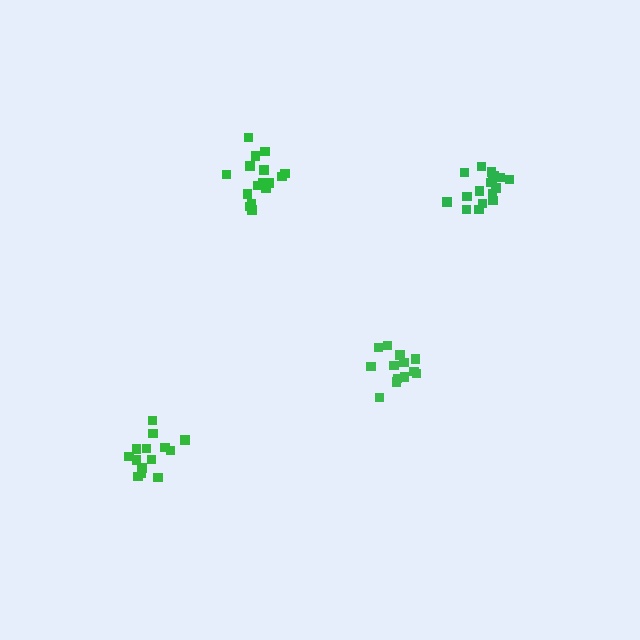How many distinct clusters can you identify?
There are 4 distinct clusters.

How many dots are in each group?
Group 1: 16 dots, Group 2: 14 dots, Group 3: 13 dots, Group 4: 18 dots (61 total).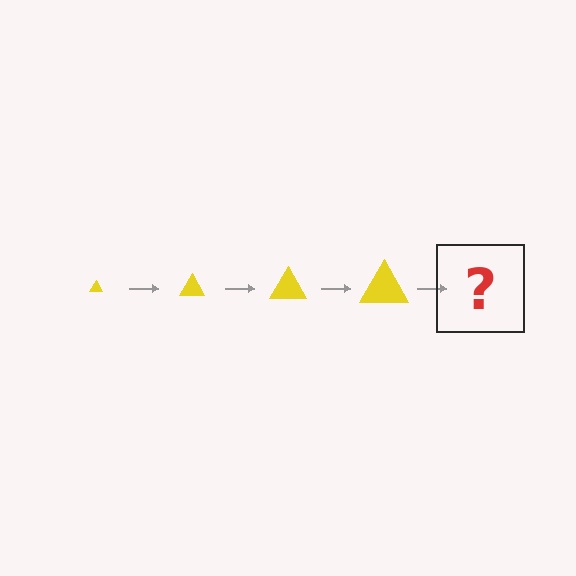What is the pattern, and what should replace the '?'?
The pattern is that the triangle gets progressively larger each step. The '?' should be a yellow triangle, larger than the previous one.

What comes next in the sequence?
The next element should be a yellow triangle, larger than the previous one.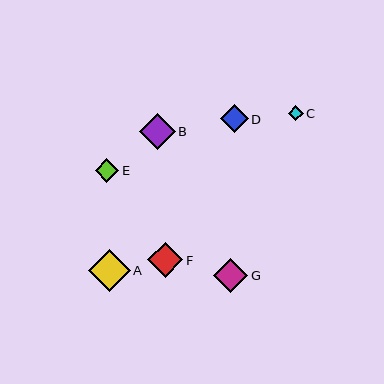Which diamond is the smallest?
Diamond C is the smallest with a size of approximately 15 pixels.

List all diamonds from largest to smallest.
From largest to smallest: A, B, F, G, D, E, C.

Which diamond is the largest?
Diamond A is the largest with a size of approximately 42 pixels.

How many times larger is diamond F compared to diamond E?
Diamond F is approximately 1.5 times the size of diamond E.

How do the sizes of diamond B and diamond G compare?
Diamond B and diamond G are approximately the same size.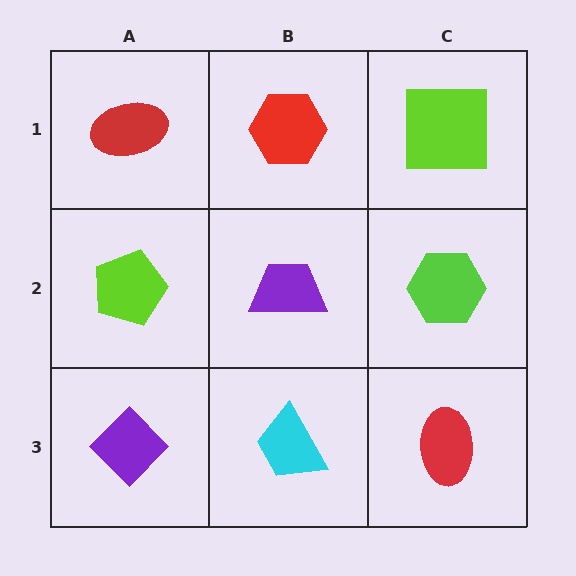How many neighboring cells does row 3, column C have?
2.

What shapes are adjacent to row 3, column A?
A lime pentagon (row 2, column A), a cyan trapezoid (row 3, column B).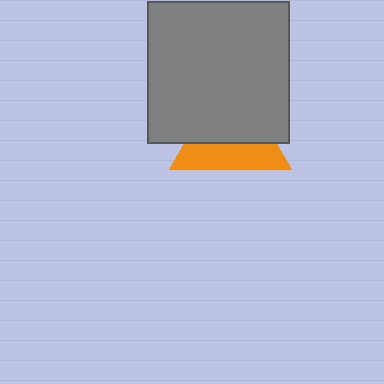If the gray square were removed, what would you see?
You would see the complete orange triangle.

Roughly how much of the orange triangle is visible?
A small part of it is visible (roughly 43%).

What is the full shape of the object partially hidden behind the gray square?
The partially hidden object is an orange triangle.